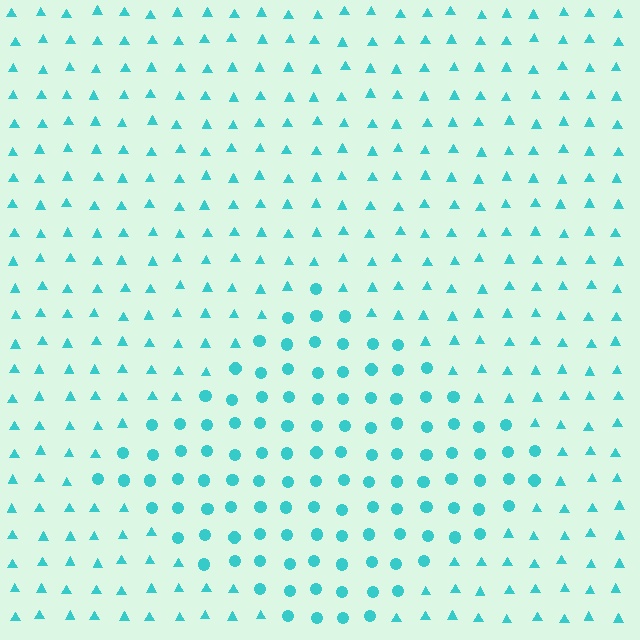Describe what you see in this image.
The image is filled with small cyan elements arranged in a uniform grid. A diamond-shaped region contains circles, while the surrounding area contains triangles. The boundary is defined purely by the change in element shape.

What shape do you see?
I see a diamond.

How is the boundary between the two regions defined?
The boundary is defined by a change in element shape: circles inside vs. triangles outside. All elements share the same color and spacing.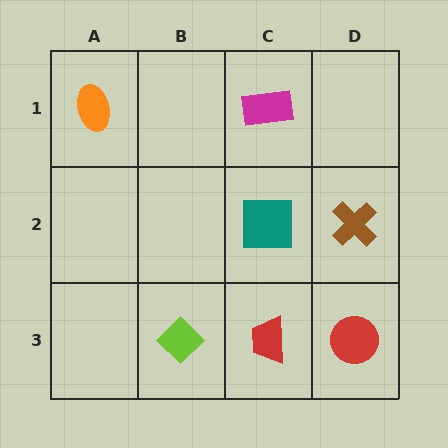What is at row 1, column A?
An orange ellipse.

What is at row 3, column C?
A red trapezoid.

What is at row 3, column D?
A red circle.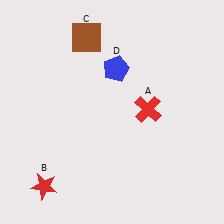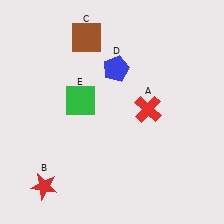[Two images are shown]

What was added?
A green square (E) was added in Image 2.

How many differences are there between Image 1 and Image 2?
There is 1 difference between the two images.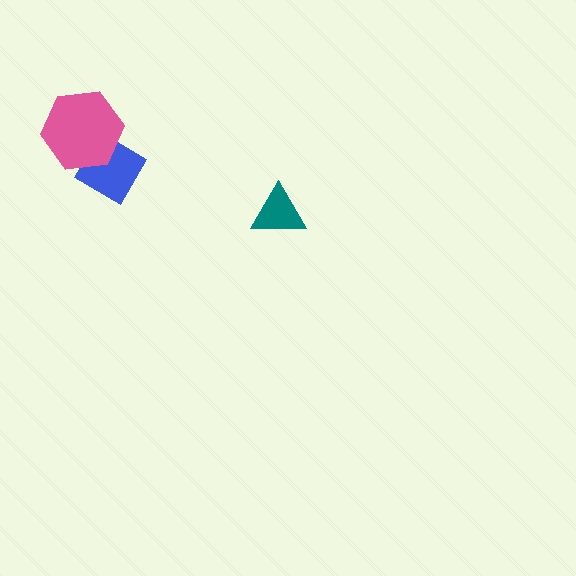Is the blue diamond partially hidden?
Yes, it is partially covered by another shape.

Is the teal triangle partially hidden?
No, no other shape covers it.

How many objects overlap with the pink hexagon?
1 object overlaps with the pink hexagon.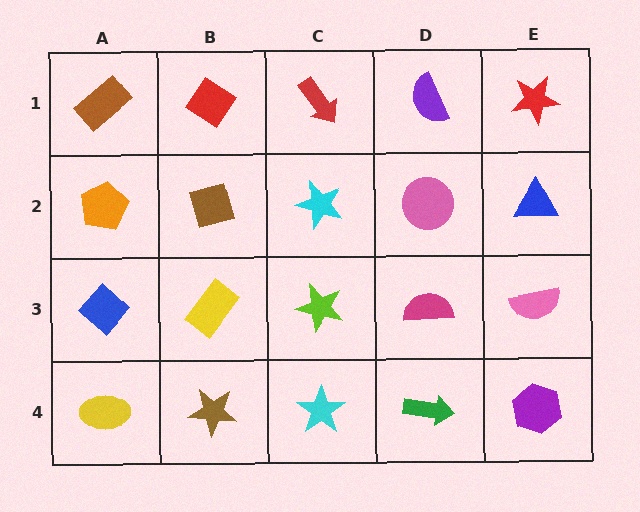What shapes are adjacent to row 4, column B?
A yellow rectangle (row 3, column B), a yellow ellipse (row 4, column A), a cyan star (row 4, column C).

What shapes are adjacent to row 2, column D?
A purple semicircle (row 1, column D), a magenta semicircle (row 3, column D), a cyan star (row 2, column C), a blue triangle (row 2, column E).